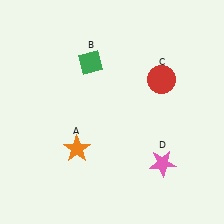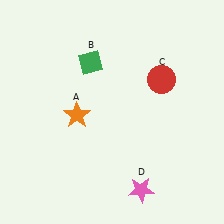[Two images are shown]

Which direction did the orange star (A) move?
The orange star (A) moved up.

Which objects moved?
The objects that moved are: the orange star (A), the pink star (D).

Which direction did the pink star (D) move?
The pink star (D) moved down.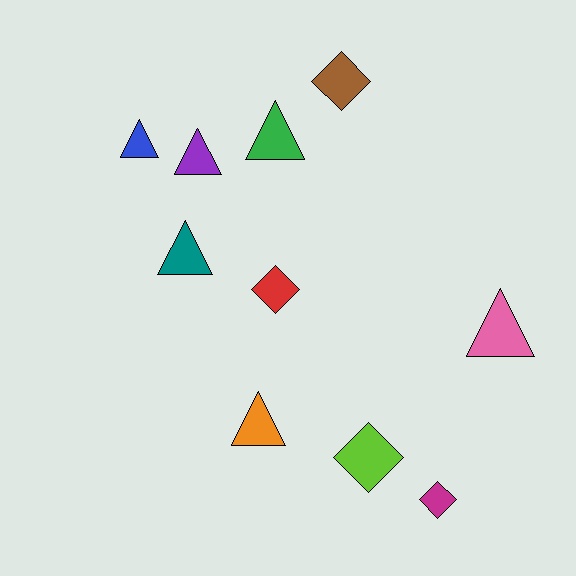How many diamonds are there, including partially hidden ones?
There are 4 diamonds.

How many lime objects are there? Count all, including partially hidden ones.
There is 1 lime object.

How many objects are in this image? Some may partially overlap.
There are 10 objects.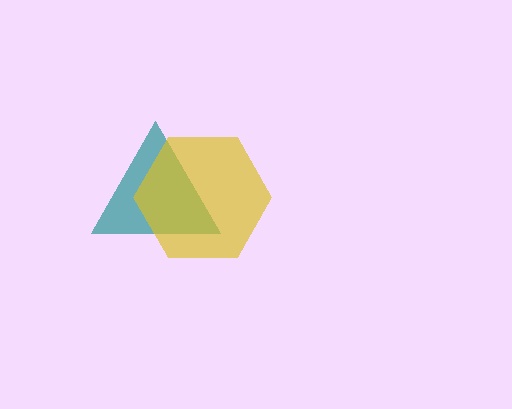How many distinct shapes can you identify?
There are 2 distinct shapes: a teal triangle, a yellow hexagon.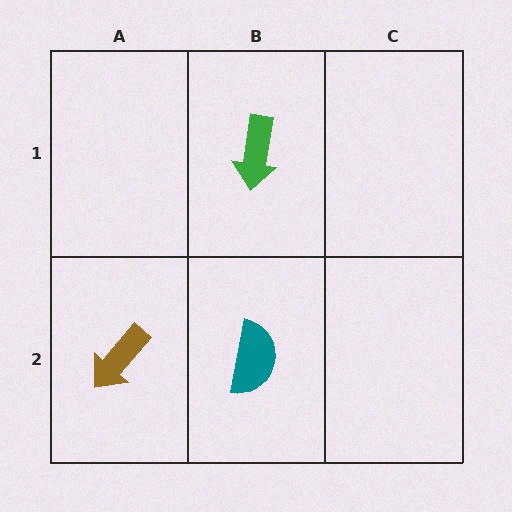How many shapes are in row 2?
2 shapes.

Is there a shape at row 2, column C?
No, that cell is empty.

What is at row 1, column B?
A green arrow.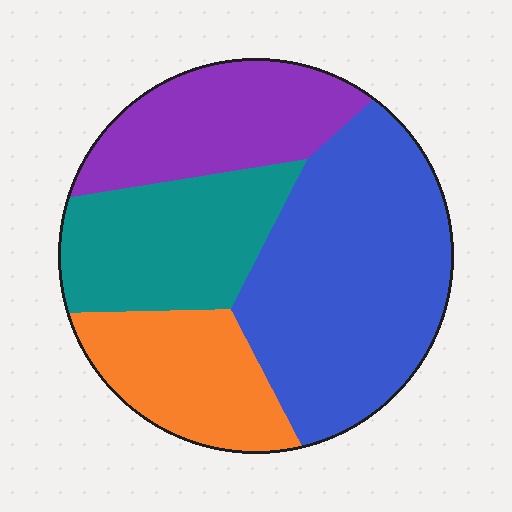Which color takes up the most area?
Blue, at roughly 40%.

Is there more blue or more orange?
Blue.